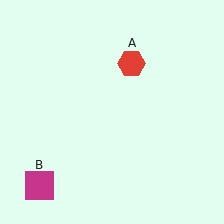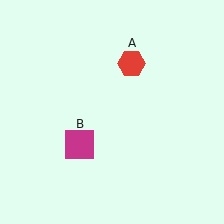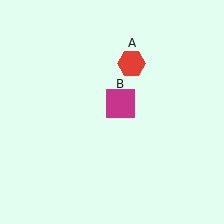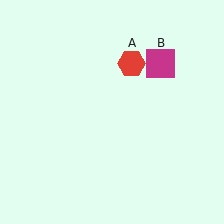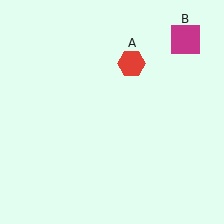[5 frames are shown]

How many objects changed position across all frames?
1 object changed position: magenta square (object B).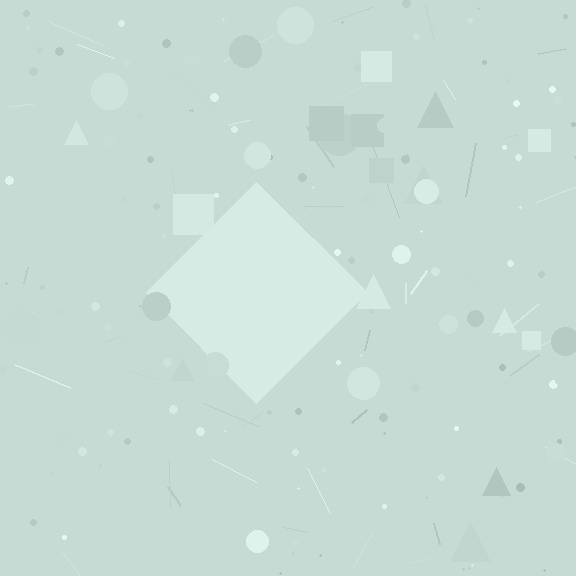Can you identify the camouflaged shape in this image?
The camouflaged shape is a diamond.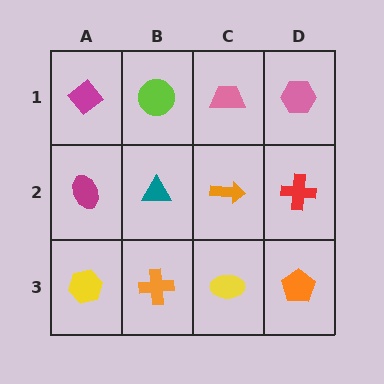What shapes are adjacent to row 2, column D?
A pink hexagon (row 1, column D), an orange pentagon (row 3, column D), an orange arrow (row 2, column C).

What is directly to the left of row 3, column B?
A yellow hexagon.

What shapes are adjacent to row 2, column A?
A magenta diamond (row 1, column A), a yellow hexagon (row 3, column A), a teal triangle (row 2, column B).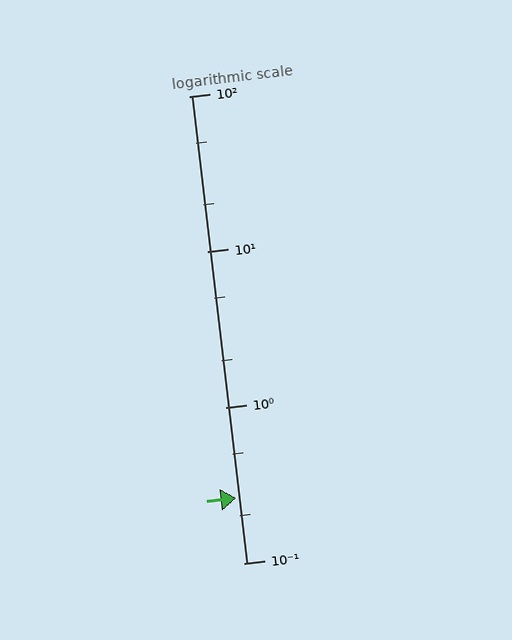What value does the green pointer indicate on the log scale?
The pointer indicates approximately 0.26.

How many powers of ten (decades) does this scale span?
The scale spans 3 decades, from 0.1 to 100.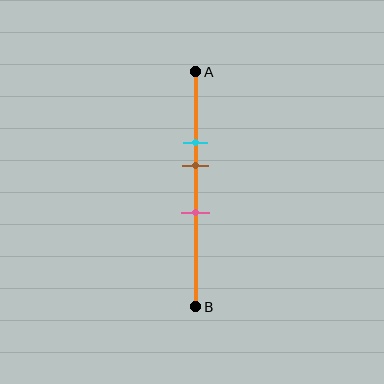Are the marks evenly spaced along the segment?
Yes, the marks are approximately evenly spaced.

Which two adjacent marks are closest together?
The cyan and brown marks are the closest adjacent pair.